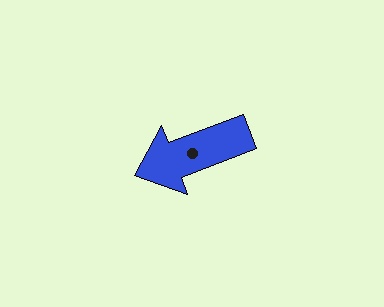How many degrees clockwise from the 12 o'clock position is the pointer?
Approximately 249 degrees.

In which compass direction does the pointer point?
West.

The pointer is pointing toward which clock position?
Roughly 8 o'clock.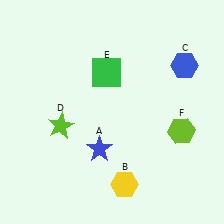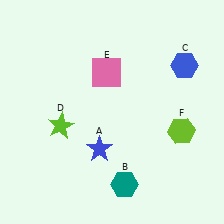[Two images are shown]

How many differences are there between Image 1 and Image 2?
There are 2 differences between the two images.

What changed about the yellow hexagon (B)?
In Image 1, B is yellow. In Image 2, it changed to teal.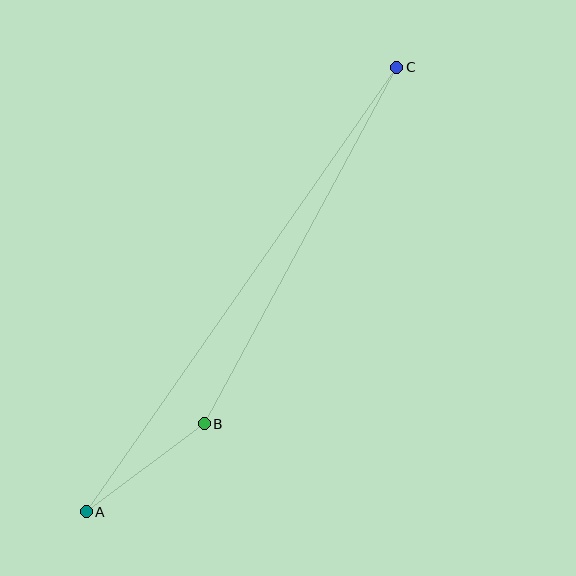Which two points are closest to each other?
Points A and B are closest to each other.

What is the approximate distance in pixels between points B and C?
The distance between B and C is approximately 406 pixels.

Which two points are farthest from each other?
Points A and C are farthest from each other.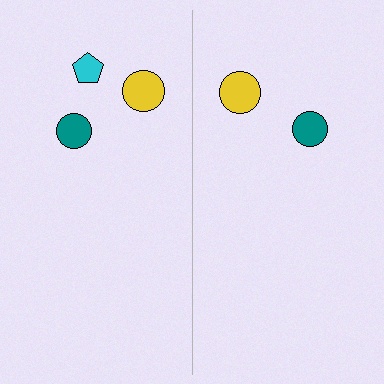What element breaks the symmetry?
A cyan pentagon is missing from the right side.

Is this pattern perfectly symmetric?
No, the pattern is not perfectly symmetric. A cyan pentagon is missing from the right side.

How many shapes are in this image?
There are 5 shapes in this image.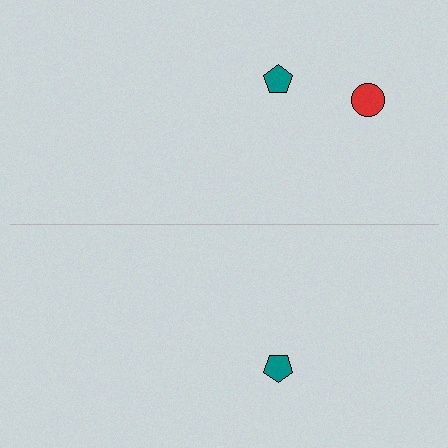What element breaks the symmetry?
A red circle is missing from the bottom side.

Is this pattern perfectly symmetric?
No, the pattern is not perfectly symmetric. A red circle is missing from the bottom side.